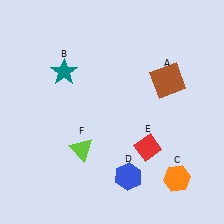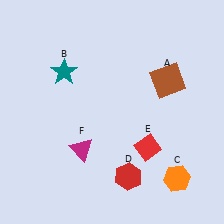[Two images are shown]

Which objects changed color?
D changed from blue to red. F changed from lime to magenta.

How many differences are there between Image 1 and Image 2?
There are 2 differences between the two images.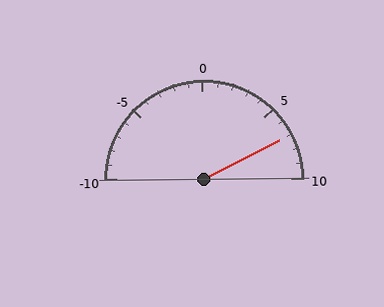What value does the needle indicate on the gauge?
The needle indicates approximately 7.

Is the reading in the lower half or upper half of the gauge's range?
The reading is in the upper half of the range (-10 to 10).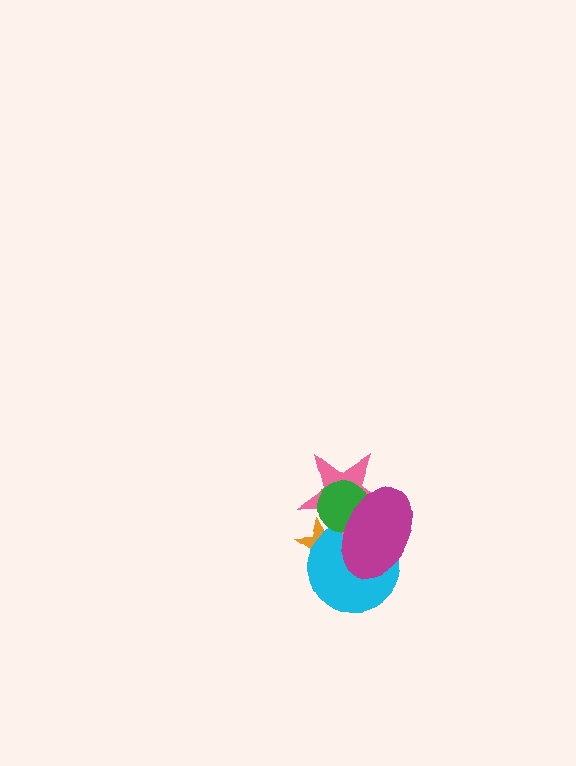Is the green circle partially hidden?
Yes, it is partially covered by another shape.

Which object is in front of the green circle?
The magenta ellipse is in front of the green circle.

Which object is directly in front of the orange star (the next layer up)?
The cyan circle is directly in front of the orange star.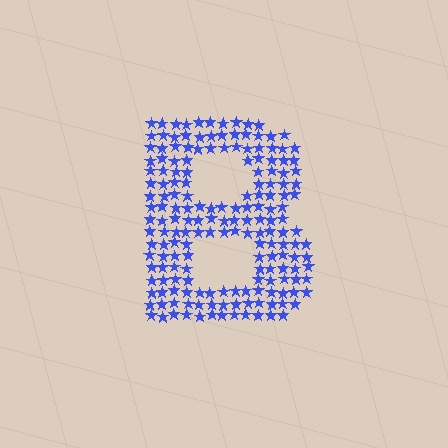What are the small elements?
The small elements are stars.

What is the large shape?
The large shape is the letter B.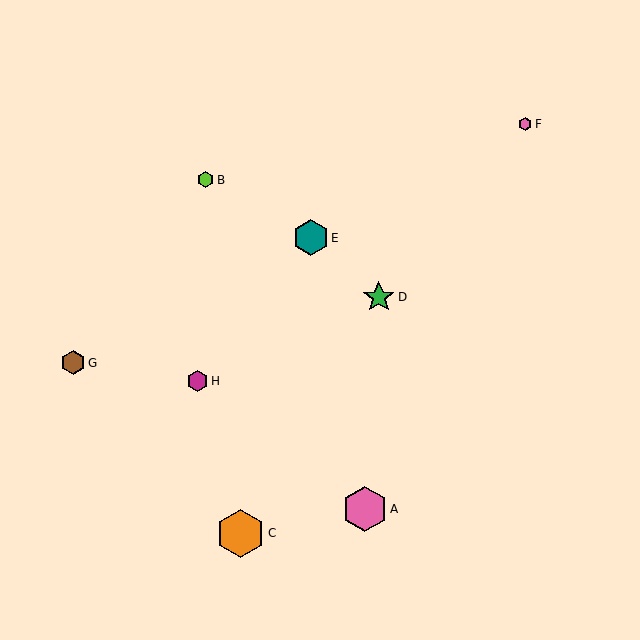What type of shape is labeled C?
Shape C is an orange hexagon.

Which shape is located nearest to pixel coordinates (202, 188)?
The lime hexagon (labeled B) at (206, 180) is nearest to that location.